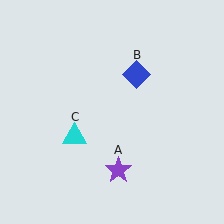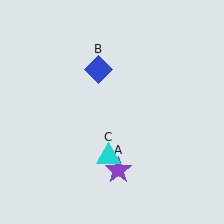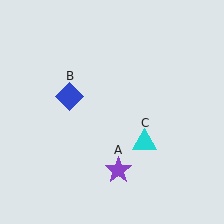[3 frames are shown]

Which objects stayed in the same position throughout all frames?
Purple star (object A) remained stationary.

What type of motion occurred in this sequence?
The blue diamond (object B), cyan triangle (object C) rotated counterclockwise around the center of the scene.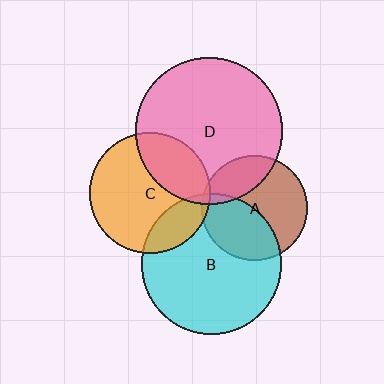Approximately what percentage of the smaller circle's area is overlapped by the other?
Approximately 5%.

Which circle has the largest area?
Circle D (pink).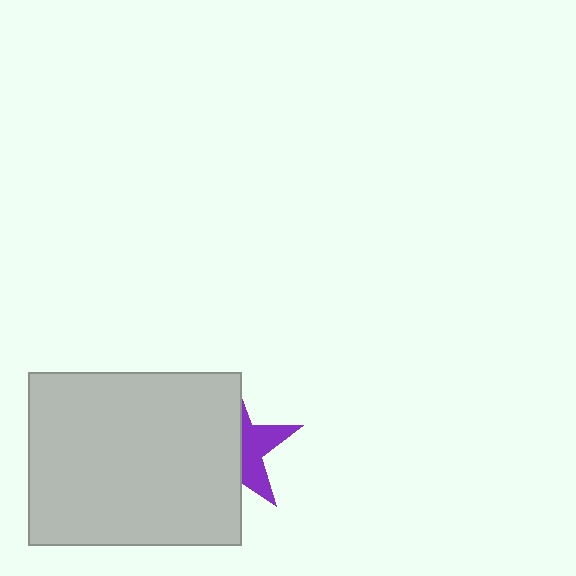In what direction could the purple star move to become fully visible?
The purple star could move right. That would shift it out from behind the light gray rectangle entirely.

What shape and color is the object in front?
The object in front is a light gray rectangle.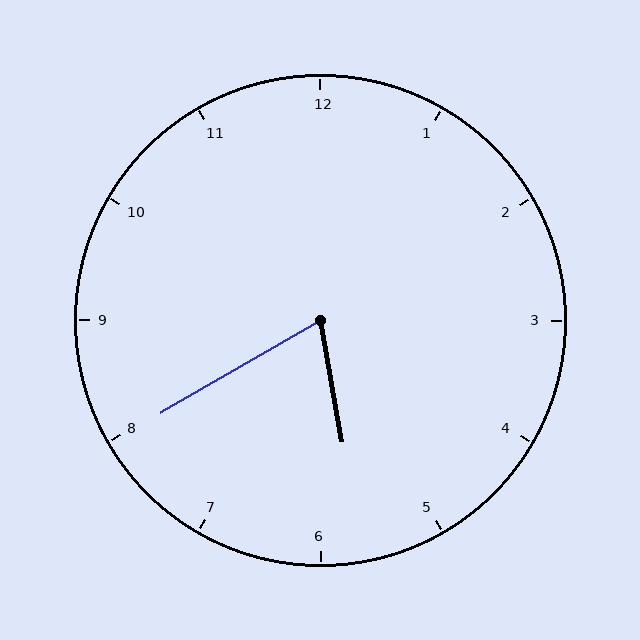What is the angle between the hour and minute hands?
Approximately 70 degrees.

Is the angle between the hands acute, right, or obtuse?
It is acute.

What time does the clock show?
5:40.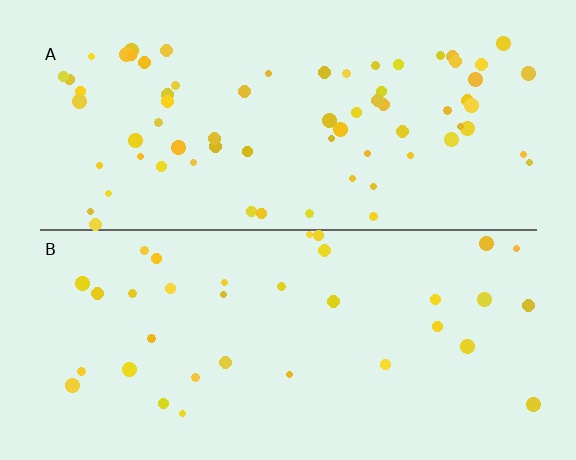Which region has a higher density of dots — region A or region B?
A (the top).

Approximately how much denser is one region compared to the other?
Approximately 2.0× — region A over region B.